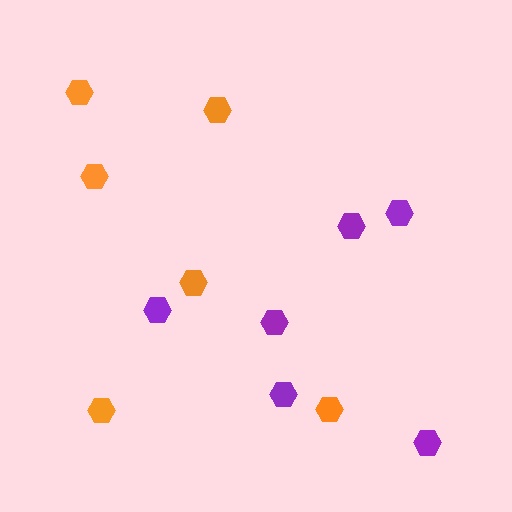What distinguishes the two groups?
There are 2 groups: one group of orange hexagons (6) and one group of purple hexagons (6).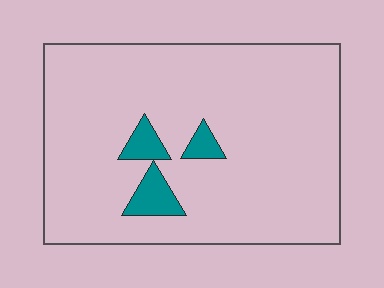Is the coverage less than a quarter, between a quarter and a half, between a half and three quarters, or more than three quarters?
Less than a quarter.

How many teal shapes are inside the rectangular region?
3.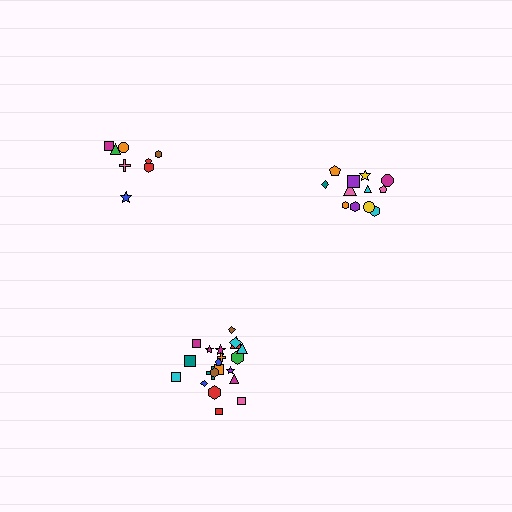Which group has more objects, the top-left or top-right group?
The top-right group.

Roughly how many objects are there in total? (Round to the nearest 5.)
Roughly 40 objects in total.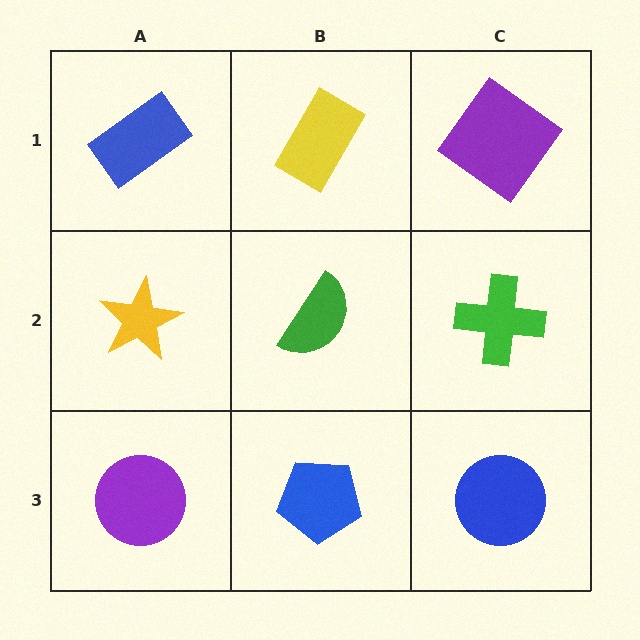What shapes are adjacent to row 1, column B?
A green semicircle (row 2, column B), a blue rectangle (row 1, column A), a purple diamond (row 1, column C).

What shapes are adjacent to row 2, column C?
A purple diamond (row 1, column C), a blue circle (row 3, column C), a green semicircle (row 2, column B).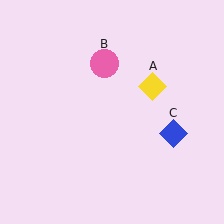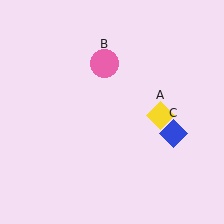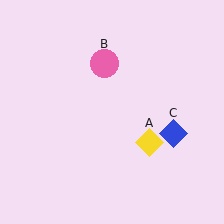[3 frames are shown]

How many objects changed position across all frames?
1 object changed position: yellow diamond (object A).